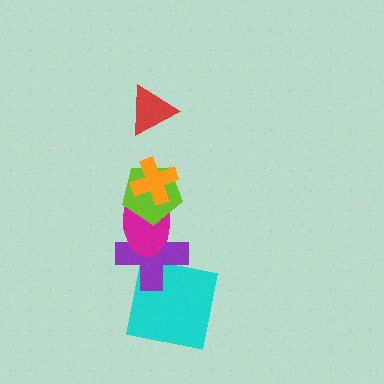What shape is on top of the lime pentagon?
The orange cross is on top of the lime pentagon.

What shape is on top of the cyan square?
The purple cross is on top of the cyan square.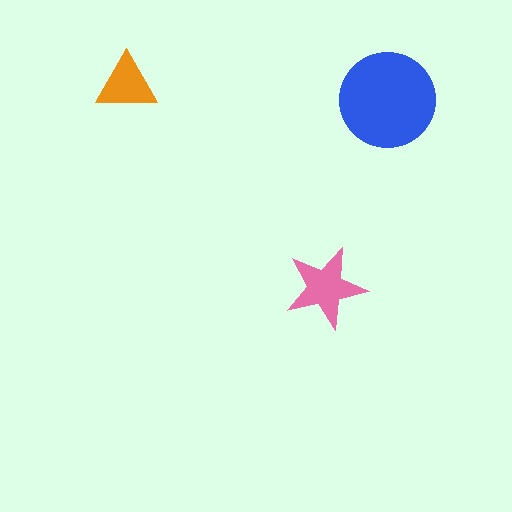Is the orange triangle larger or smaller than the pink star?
Smaller.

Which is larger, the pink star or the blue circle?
The blue circle.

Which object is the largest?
The blue circle.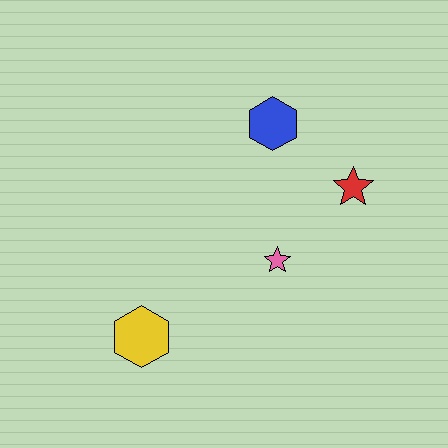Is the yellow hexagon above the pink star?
No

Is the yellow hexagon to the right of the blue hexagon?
No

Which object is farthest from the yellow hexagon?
The red star is farthest from the yellow hexagon.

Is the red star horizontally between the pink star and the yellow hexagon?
No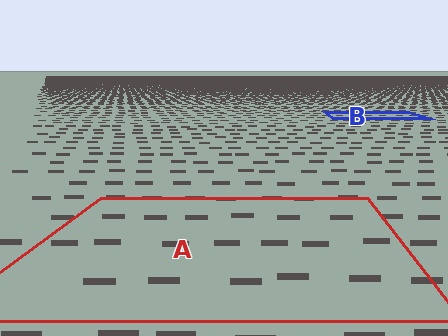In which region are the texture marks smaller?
The texture marks are smaller in region B, because it is farther away.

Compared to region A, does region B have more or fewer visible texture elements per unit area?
Region B has more texture elements per unit area — they are packed more densely because it is farther away.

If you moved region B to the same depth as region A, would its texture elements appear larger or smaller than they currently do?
They would appear larger. At a closer depth, the same texture elements are projected at a bigger on-screen size.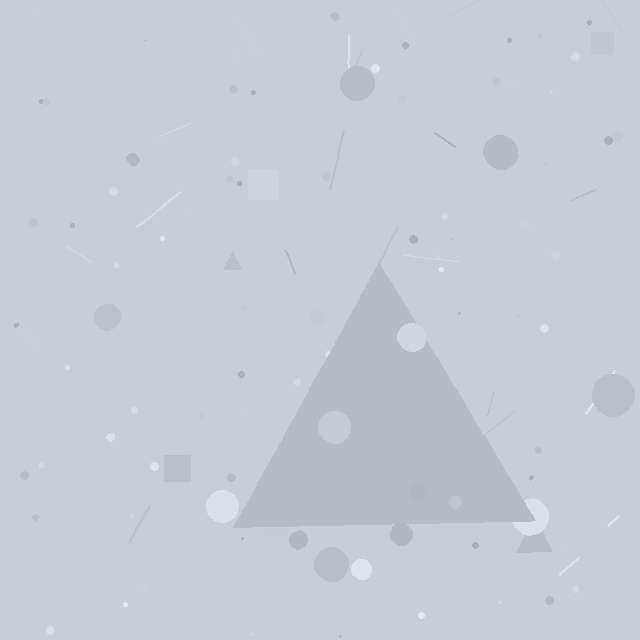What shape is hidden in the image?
A triangle is hidden in the image.